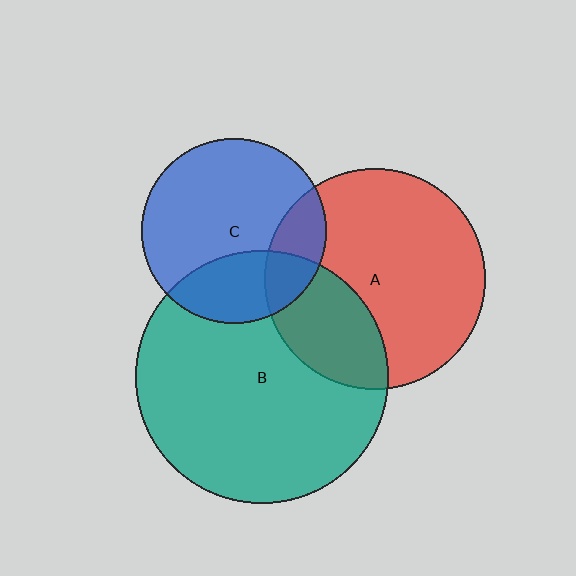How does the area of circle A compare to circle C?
Approximately 1.4 times.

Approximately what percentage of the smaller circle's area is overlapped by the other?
Approximately 30%.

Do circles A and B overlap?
Yes.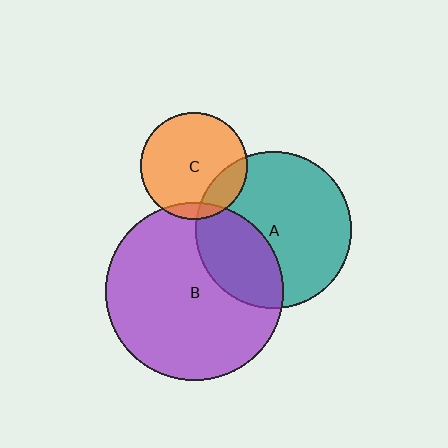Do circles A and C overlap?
Yes.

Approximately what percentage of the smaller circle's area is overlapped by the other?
Approximately 20%.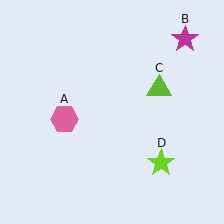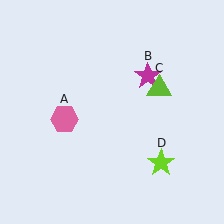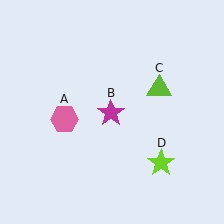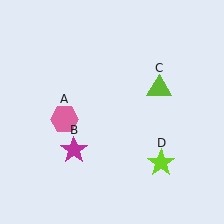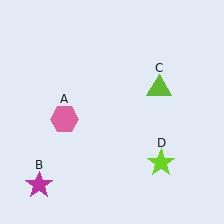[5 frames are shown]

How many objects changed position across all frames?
1 object changed position: magenta star (object B).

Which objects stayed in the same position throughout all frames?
Pink hexagon (object A) and lime triangle (object C) and lime star (object D) remained stationary.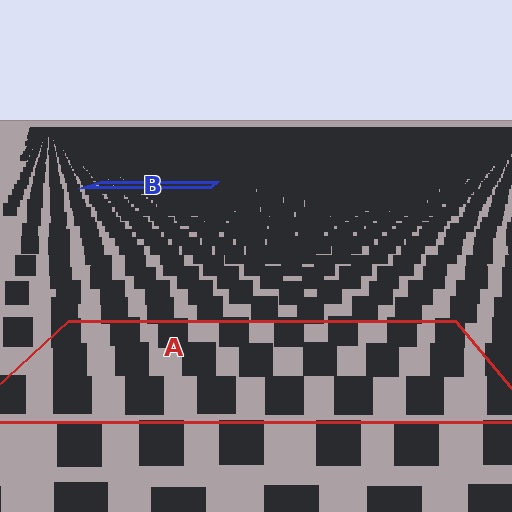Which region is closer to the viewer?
Region A is closer. The texture elements there are larger and more spread out.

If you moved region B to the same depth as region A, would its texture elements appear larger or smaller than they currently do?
They would appear larger. At a closer depth, the same texture elements are projected at a bigger on-screen size.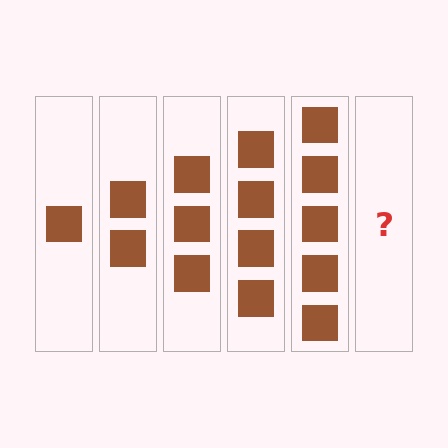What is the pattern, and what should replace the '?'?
The pattern is that each step adds one more square. The '?' should be 6 squares.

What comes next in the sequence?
The next element should be 6 squares.